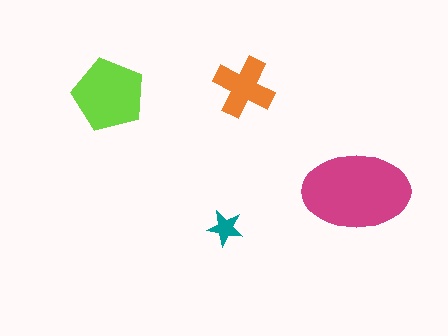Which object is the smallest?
The teal star.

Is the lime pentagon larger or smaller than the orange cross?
Larger.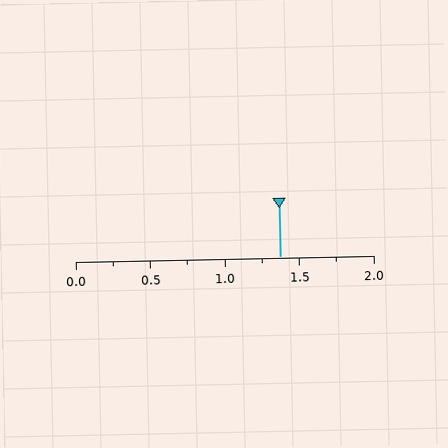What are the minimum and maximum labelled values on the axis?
The axis runs from 0.0 to 2.0.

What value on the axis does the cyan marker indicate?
The marker indicates approximately 1.38.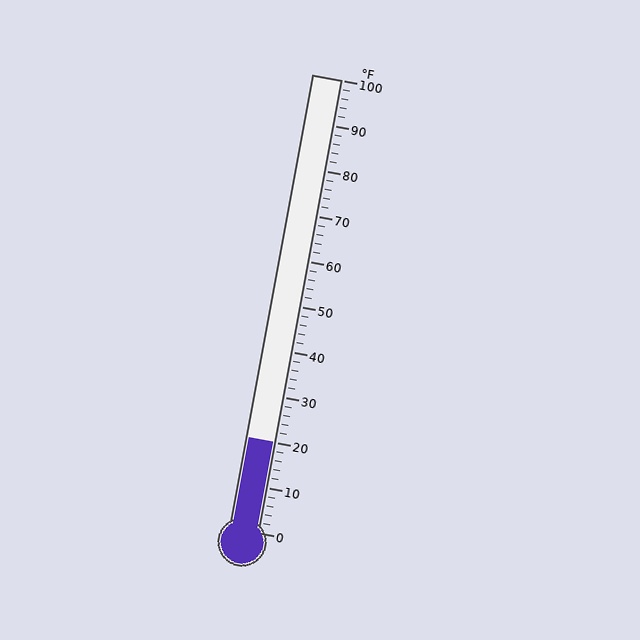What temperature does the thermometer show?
The thermometer shows approximately 20°F.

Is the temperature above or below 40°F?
The temperature is below 40°F.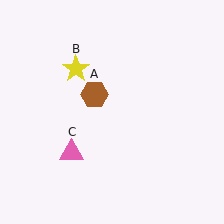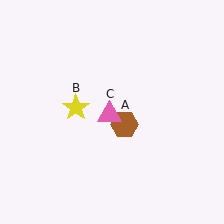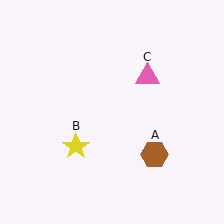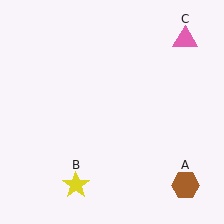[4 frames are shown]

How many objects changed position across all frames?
3 objects changed position: brown hexagon (object A), yellow star (object B), pink triangle (object C).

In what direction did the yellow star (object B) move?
The yellow star (object B) moved down.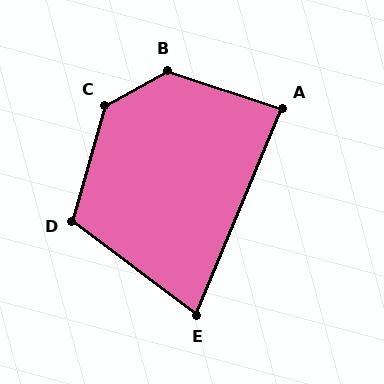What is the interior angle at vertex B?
Approximately 134 degrees (obtuse).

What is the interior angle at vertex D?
Approximately 112 degrees (obtuse).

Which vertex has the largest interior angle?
C, at approximately 134 degrees.